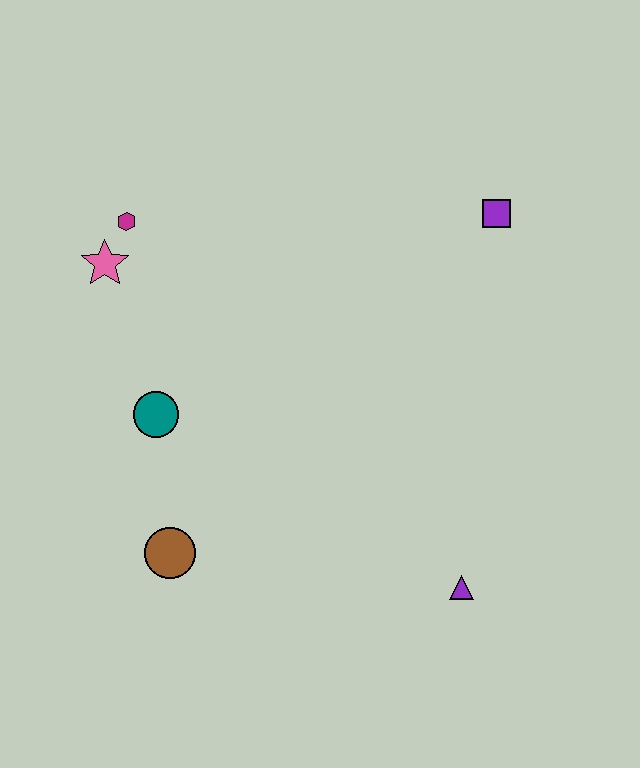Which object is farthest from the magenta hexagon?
The purple triangle is farthest from the magenta hexagon.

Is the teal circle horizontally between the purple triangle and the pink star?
Yes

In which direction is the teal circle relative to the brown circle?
The teal circle is above the brown circle.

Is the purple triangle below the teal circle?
Yes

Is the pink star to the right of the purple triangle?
No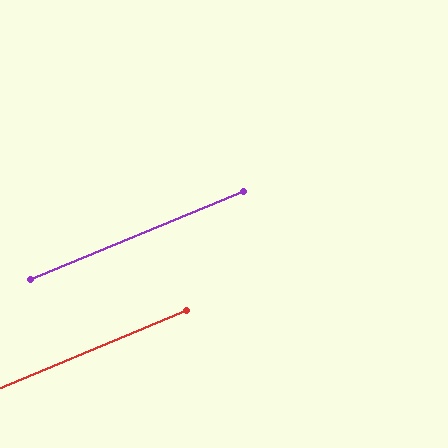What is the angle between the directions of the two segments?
Approximately 0 degrees.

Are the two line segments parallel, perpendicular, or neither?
Parallel — their directions differ by only 0.1°.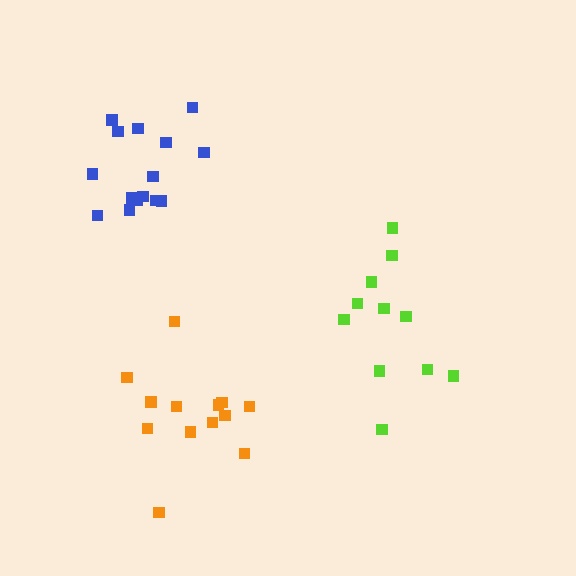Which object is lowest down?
The orange cluster is bottommost.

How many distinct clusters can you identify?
There are 3 distinct clusters.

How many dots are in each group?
Group 1: 13 dots, Group 2: 15 dots, Group 3: 11 dots (39 total).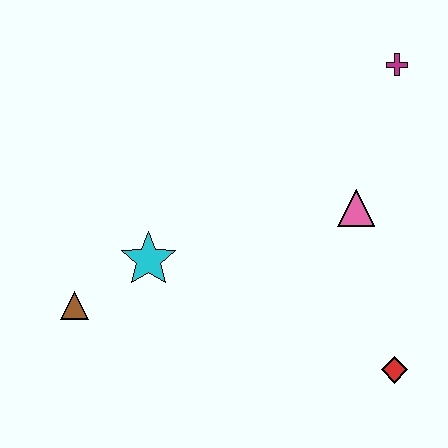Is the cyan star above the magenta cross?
No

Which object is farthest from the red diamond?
The brown triangle is farthest from the red diamond.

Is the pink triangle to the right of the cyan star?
Yes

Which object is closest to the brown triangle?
The cyan star is closest to the brown triangle.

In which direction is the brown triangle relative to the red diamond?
The brown triangle is to the left of the red diamond.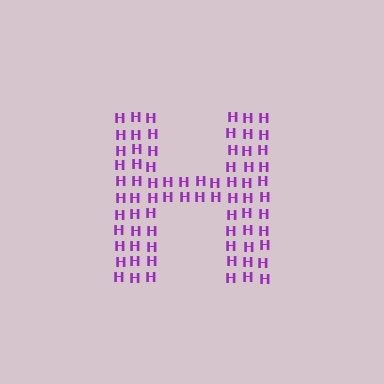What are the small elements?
The small elements are letter H's.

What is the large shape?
The large shape is the letter H.